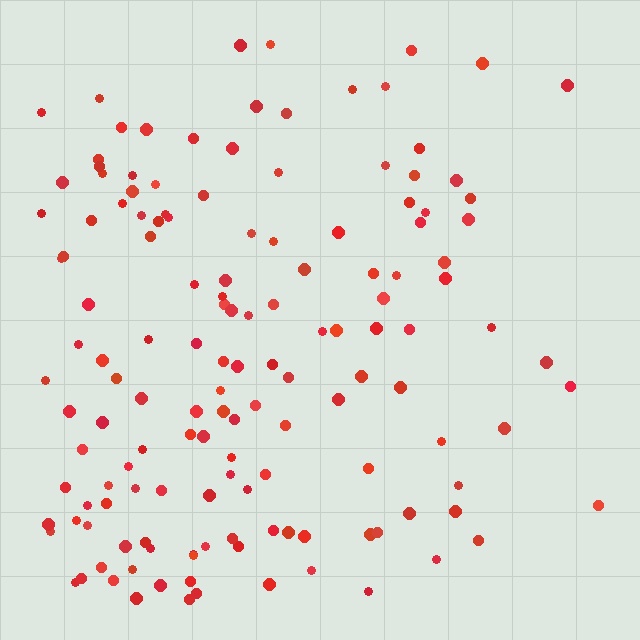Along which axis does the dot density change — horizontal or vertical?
Horizontal.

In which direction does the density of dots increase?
From right to left, with the left side densest.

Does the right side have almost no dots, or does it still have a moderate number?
Still a moderate number, just noticeably fewer than the left.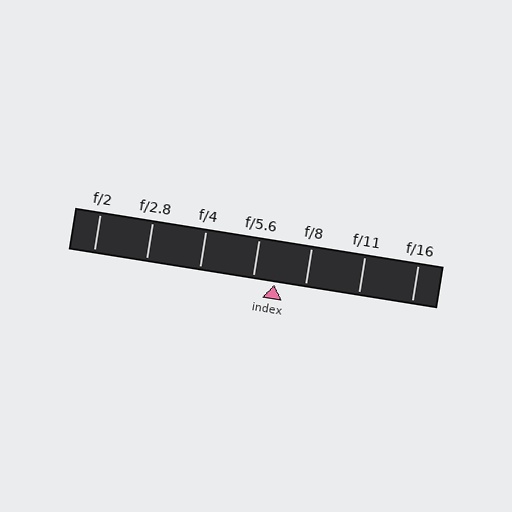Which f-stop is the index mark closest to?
The index mark is closest to f/5.6.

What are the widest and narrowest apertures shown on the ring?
The widest aperture shown is f/2 and the narrowest is f/16.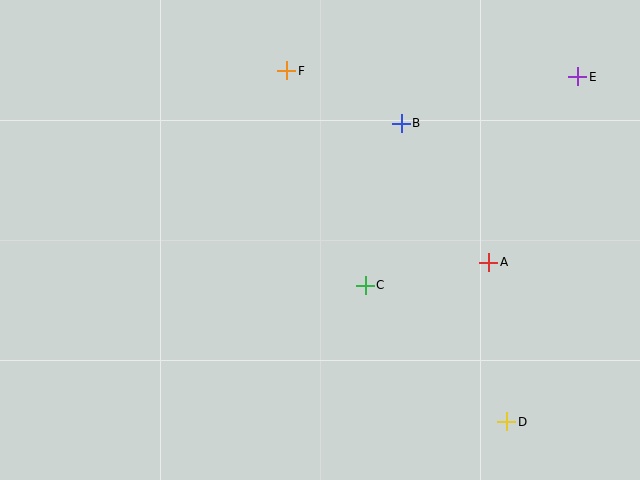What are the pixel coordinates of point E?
Point E is at (578, 77).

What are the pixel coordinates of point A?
Point A is at (489, 262).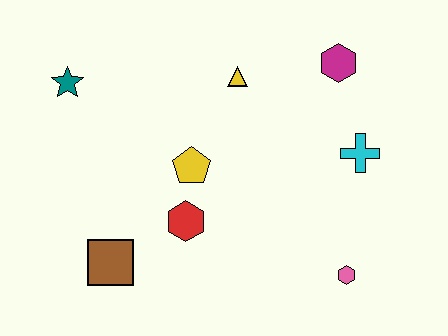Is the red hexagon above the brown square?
Yes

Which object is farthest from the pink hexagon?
The teal star is farthest from the pink hexagon.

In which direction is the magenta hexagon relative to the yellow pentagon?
The magenta hexagon is to the right of the yellow pentagon.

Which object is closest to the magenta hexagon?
The cyan cross is closest to the magenta hexagon.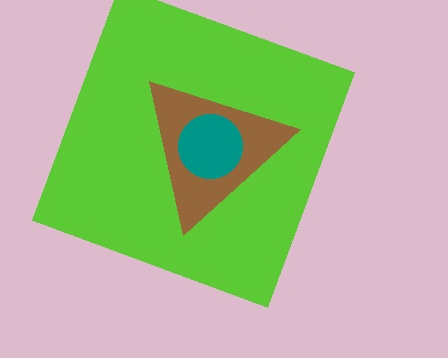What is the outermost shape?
The lime square.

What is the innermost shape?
The teal circle.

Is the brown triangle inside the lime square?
Yes.